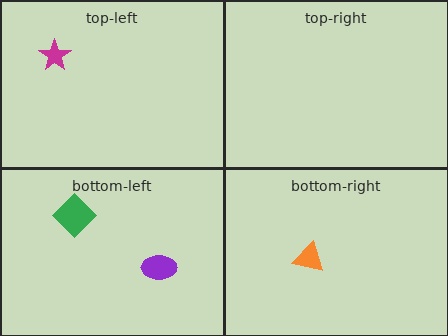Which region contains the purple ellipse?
The bottom-left region.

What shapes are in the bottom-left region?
The purple ellipse, the green diamond.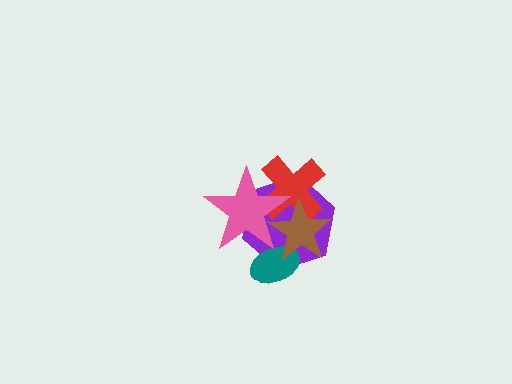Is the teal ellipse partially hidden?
Yes, it is partially covered by another shape.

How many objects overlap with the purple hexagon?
4 objects overlap with the purple hexagon.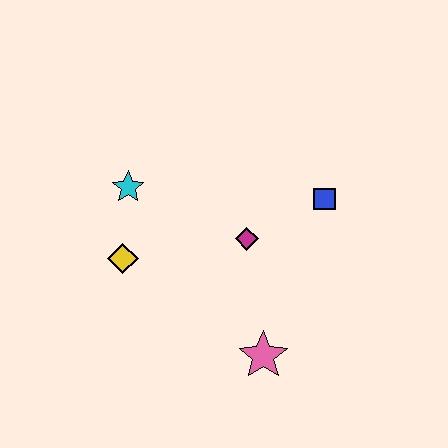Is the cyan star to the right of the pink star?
No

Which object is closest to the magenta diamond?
The blue square is closest to the magenta diamond.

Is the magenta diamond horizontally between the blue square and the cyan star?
Yes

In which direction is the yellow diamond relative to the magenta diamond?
The yellow diamond is to the left of the magenta diamond.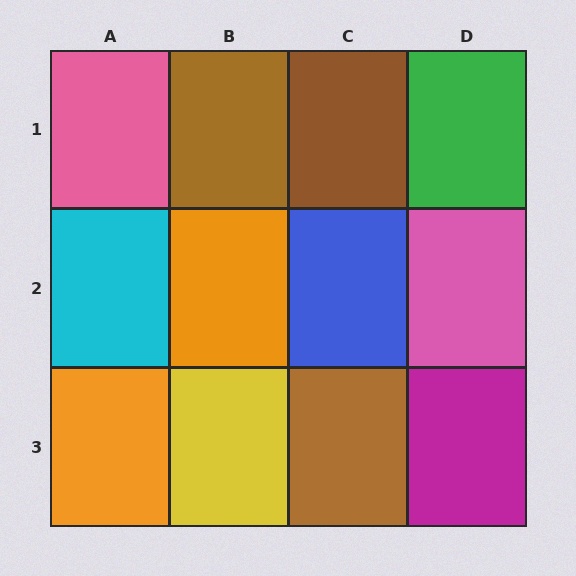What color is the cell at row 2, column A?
Cyan.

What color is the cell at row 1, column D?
Green.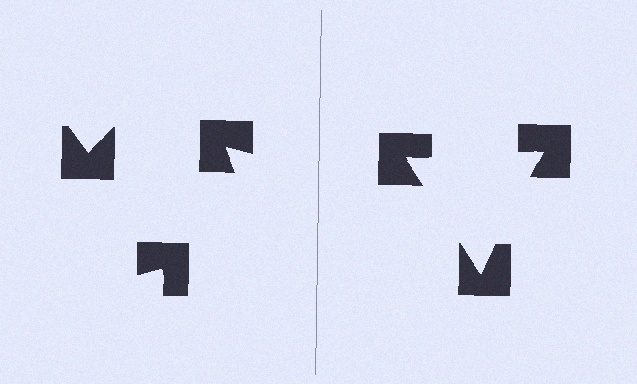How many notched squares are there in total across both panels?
6 — 3 on each side.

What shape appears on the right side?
An illusory triangle.